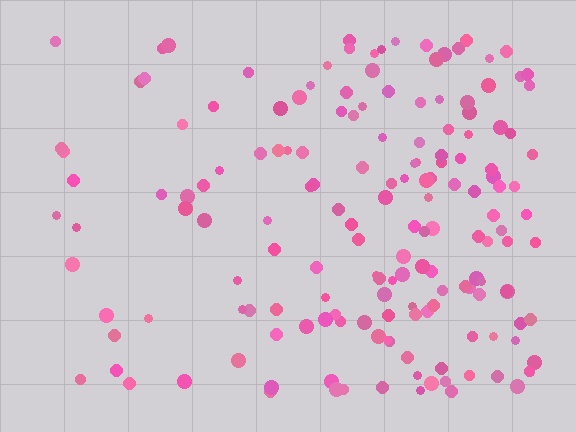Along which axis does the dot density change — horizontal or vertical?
Horizontal.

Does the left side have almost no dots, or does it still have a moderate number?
Still a moderate number, just noticeably fewer than the right.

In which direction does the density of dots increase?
From left to right, with the right side densest.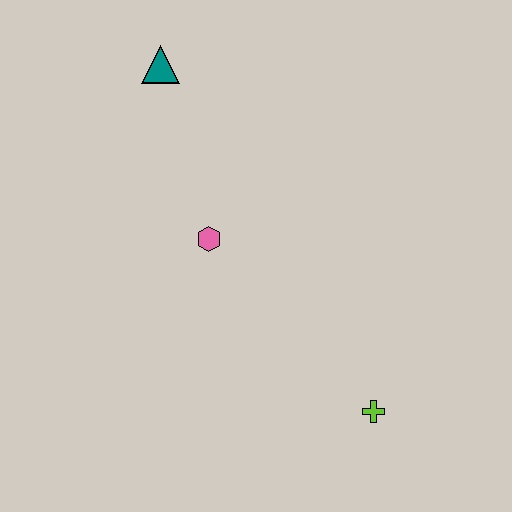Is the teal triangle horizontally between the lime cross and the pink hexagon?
No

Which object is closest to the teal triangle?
The pink hexagon is closest to the teal triangle.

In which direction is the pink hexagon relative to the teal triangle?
The pink hexagon is below the teal triangle.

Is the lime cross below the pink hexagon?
Yes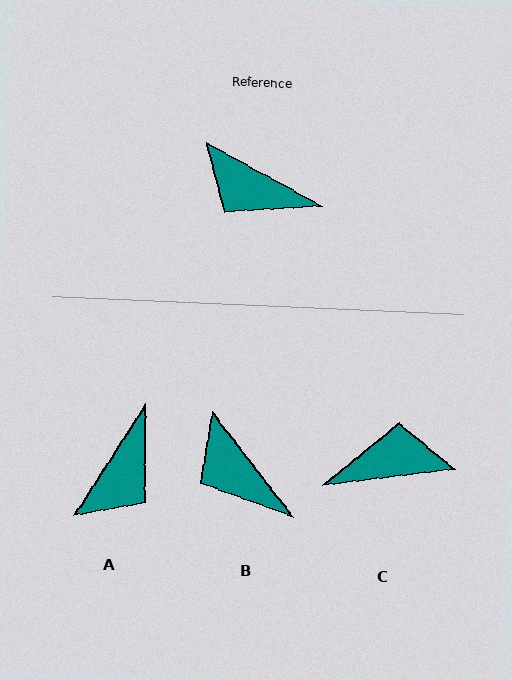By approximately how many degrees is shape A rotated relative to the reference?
Approximately 87 degrees counter-clockwise.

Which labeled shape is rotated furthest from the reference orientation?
C, about 144 degrees away.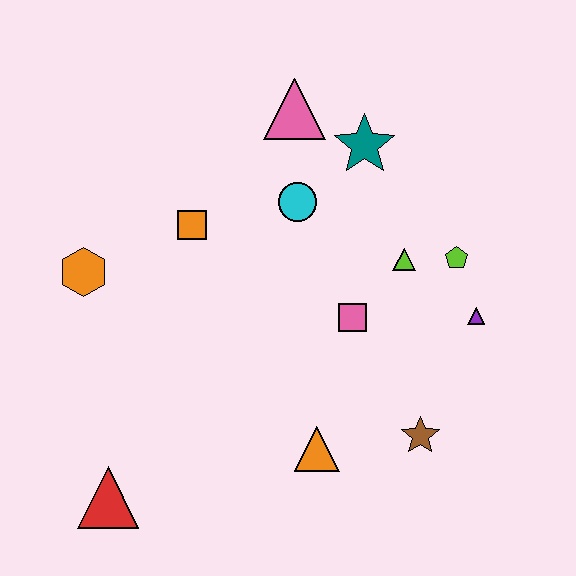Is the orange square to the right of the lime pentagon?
No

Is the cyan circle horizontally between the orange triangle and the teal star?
No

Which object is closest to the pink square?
The lime triangle is closest to the pink square.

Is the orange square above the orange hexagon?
Yes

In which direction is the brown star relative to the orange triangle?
The brown star is to the right of the orange triangle.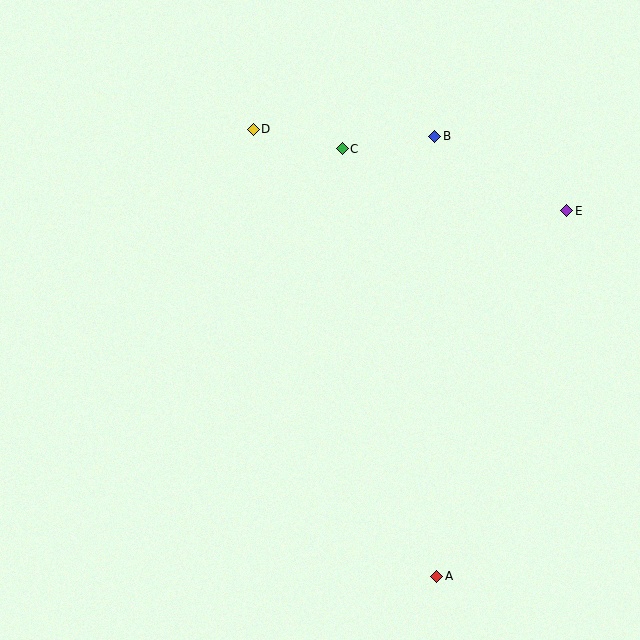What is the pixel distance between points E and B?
The distance between E and B is 151 pixels.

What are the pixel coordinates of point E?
Point E is at (567, 211).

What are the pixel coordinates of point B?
Point B is at (435, 136).